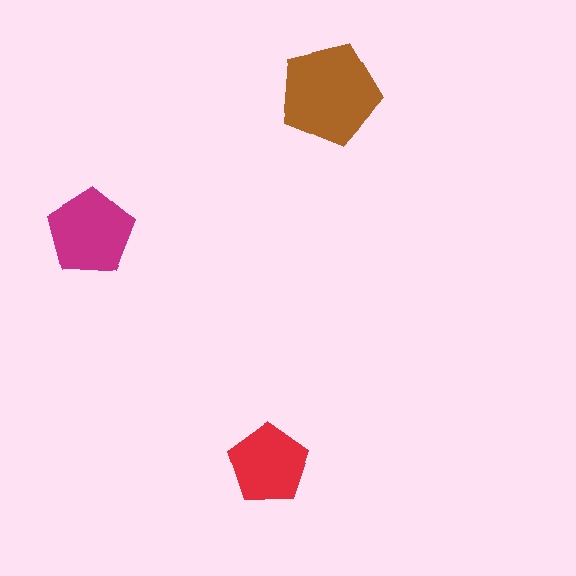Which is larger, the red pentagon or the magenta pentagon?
The magenta one.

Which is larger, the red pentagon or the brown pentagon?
The brown one.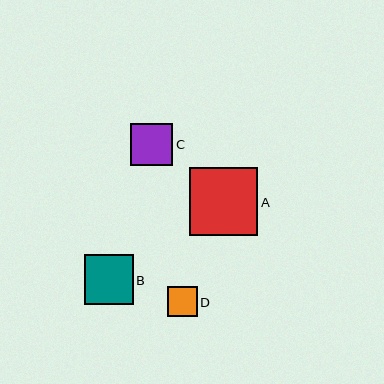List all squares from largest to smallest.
From largest to smallest: A, B, C, D.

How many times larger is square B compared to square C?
Square B is approximately 1.2 times the size of square C.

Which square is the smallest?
Square D is the smallest with a size of approximately 29 pixels.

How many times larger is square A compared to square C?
Square A is approximately 1.6 times the size of square C.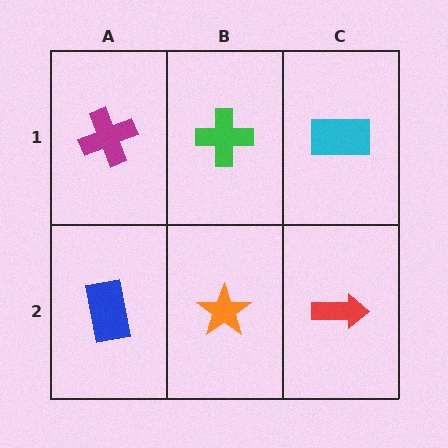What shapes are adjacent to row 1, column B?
An orange star (row 2, column B), a magenta cross (row 1, column A), a cyan rectangle (row 1, column C).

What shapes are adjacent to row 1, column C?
A red arrow (row 2, column C), a green cross (row 1, column B).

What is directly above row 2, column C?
A cyan rectangle.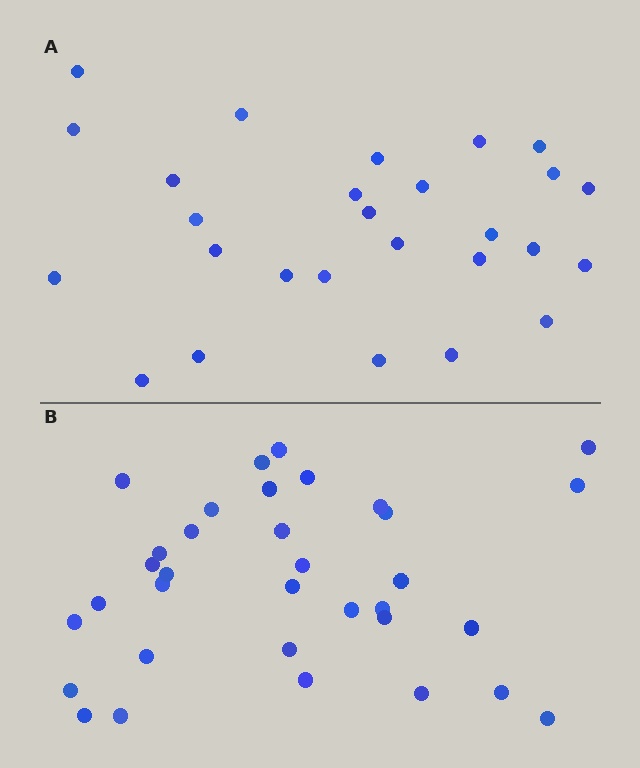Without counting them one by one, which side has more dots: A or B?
Region B (the bottom region) has more dots.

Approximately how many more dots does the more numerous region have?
Region B has roughly 8 or so more dots than region A.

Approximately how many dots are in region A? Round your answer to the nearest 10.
About 30 dots. (The exact count is 27, which rounds to 30.)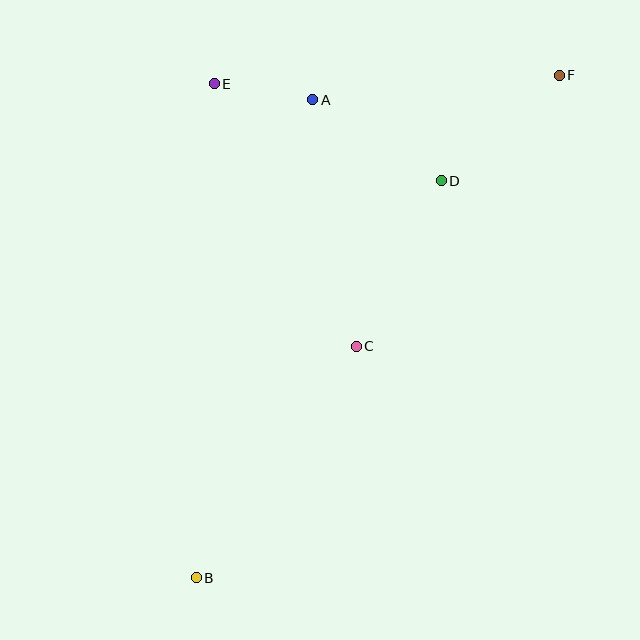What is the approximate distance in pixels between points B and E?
The distance between B and E is approximately 494 pixels.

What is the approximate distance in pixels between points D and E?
The distance between D and E is approximately 247 pixels.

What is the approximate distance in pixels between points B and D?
The distance between B and D is approximately 467 pixels.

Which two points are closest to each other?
Points A and E are closest to each other.